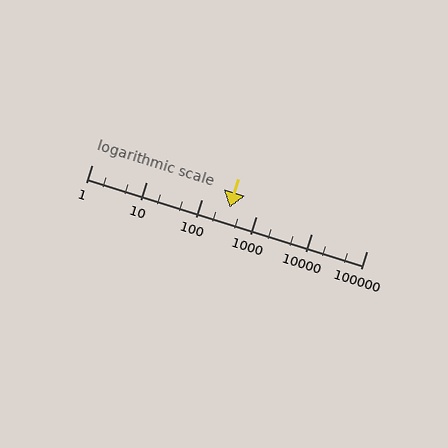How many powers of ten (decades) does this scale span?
The scale spans 5 decades, from 1 to 100000.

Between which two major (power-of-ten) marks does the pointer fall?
The pointer is between 100 and 1000.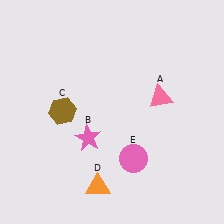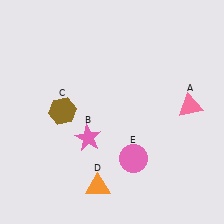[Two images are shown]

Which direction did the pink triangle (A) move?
The pink triangle (A) moved right.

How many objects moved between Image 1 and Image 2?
1 object moved between the two images.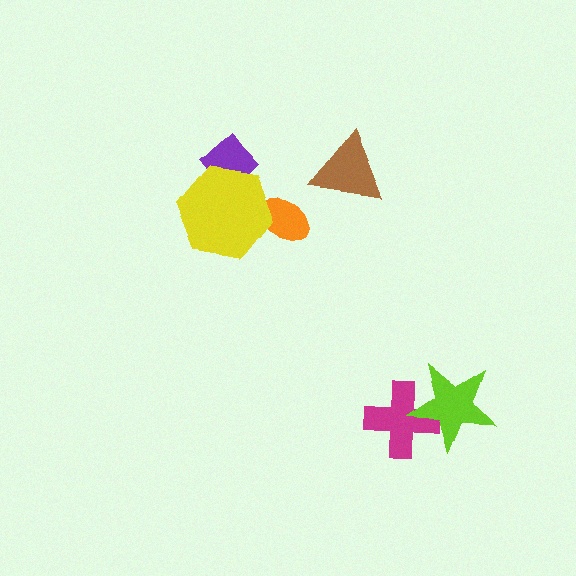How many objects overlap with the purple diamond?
1 object overlaps with the purple diamond.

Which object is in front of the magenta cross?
The lime star is in front of the magenta cross.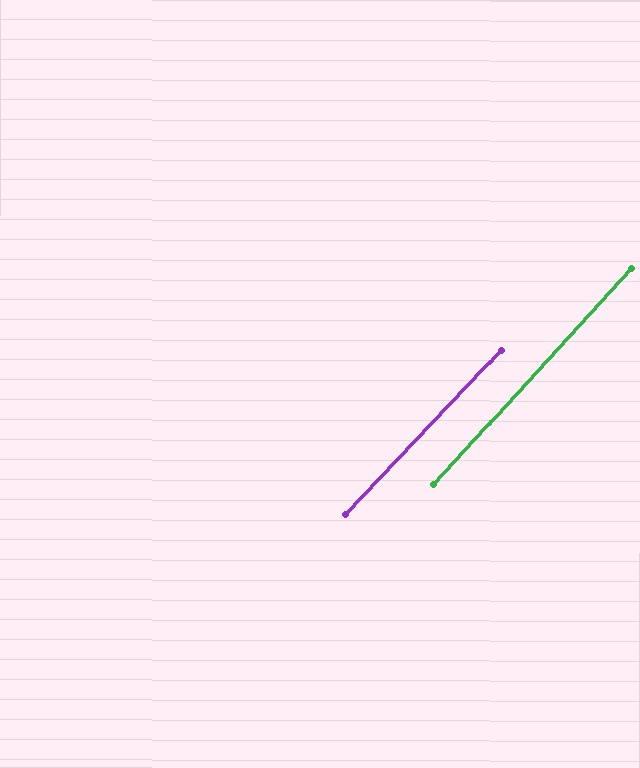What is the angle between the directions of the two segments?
Approximately 1 degree.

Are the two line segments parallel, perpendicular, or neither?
Parallel — their directions differ by only 1.0°.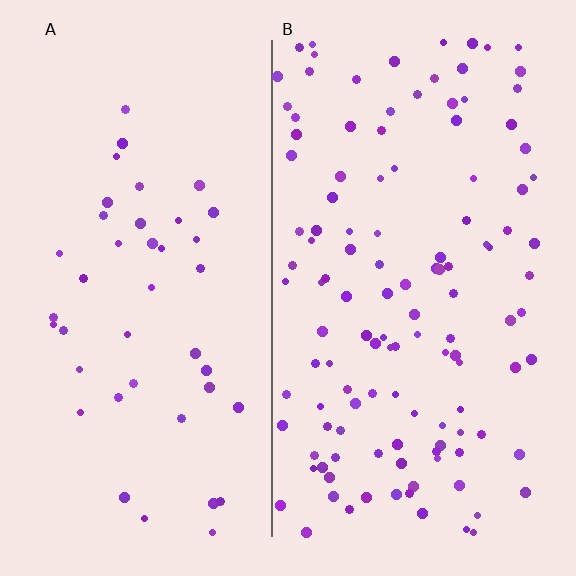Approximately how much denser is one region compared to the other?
Approximately 2.9× — region B over region A.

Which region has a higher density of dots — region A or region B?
B (the right).